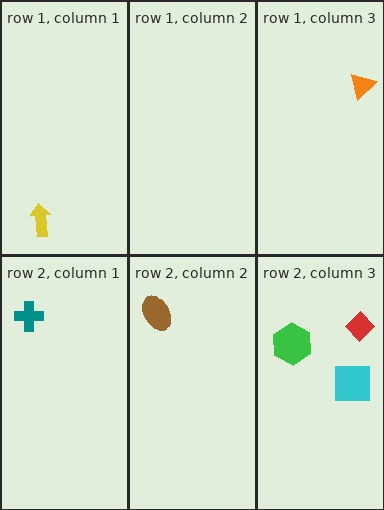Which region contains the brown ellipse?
The row 2, column 2 region.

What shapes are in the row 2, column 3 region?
The red diamond, the cyan square, the green hexagon.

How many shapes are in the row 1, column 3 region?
1.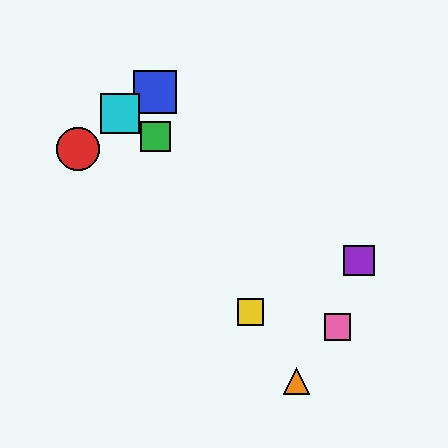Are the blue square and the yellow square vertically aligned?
No, the blue square is at x≈155 and the yellow square is at x≈251.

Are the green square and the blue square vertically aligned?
Yes, both are at x≈155.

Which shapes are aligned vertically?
The blue square, the green square are aligned vertically.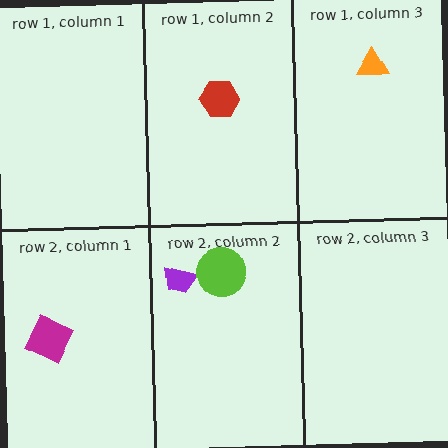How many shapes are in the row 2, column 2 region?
2.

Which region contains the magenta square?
The row 2, column 1 region.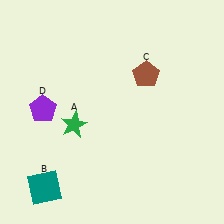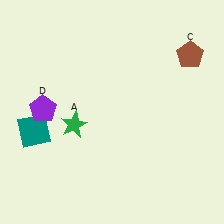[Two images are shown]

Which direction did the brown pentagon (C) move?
The brown pentagon (C) moved right.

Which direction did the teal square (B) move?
The teal square (B) moved up.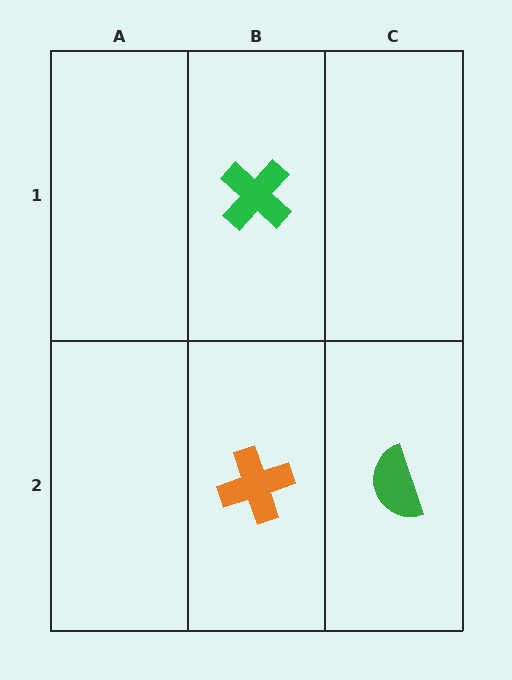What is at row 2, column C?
A green semicircle.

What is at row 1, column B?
A green cross.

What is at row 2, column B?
An orange cross.